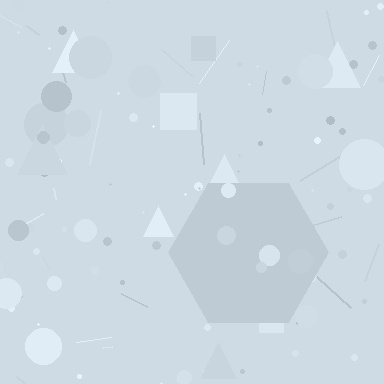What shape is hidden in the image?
A hexagon is hidden in the image.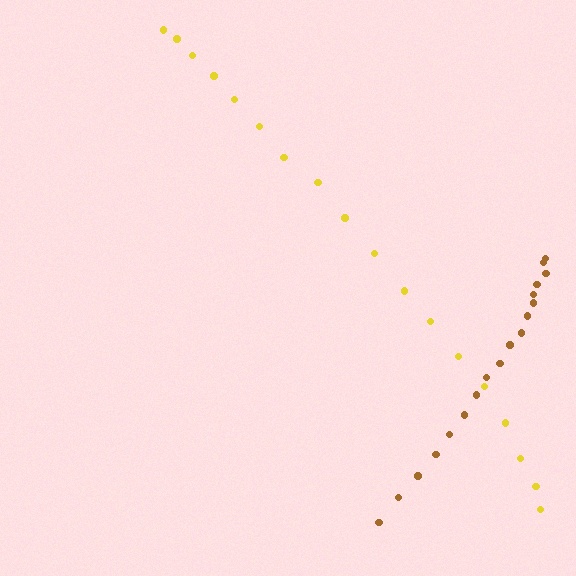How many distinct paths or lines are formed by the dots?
There are 2 distinct paths.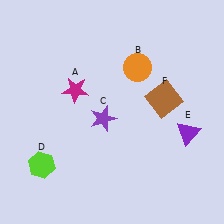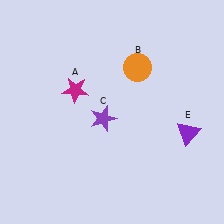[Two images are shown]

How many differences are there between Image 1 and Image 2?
There are 2 differences between the two images.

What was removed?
The lime hexagon (D), the brown square (F) were removed in Image 2.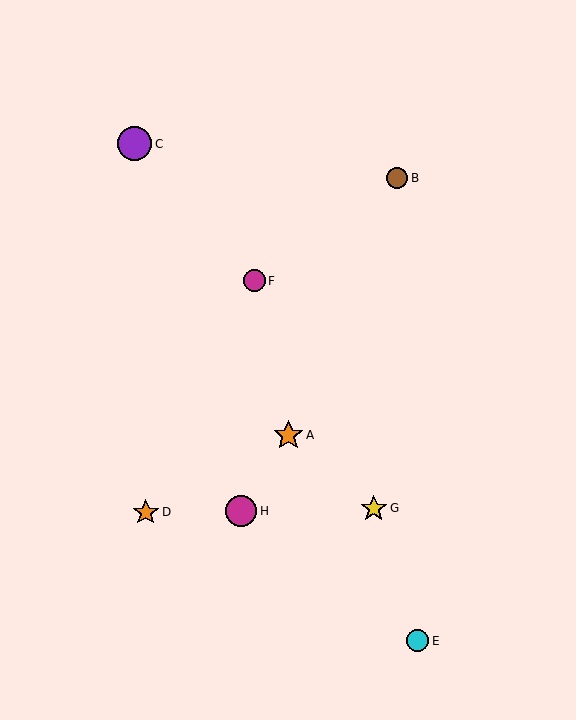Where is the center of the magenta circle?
The center of the magenta circle is at (254, 281).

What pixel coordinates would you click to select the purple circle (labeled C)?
Click at (135, 144) to select the purple circle C.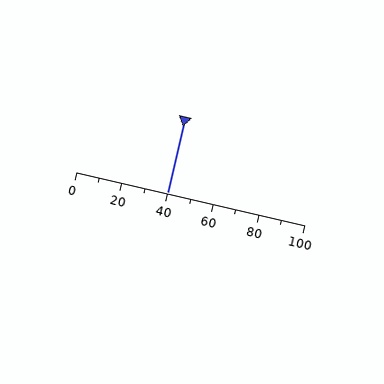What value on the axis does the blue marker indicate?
The marker indicates approximately 40.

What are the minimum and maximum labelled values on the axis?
The axis runs from 0 to 100.